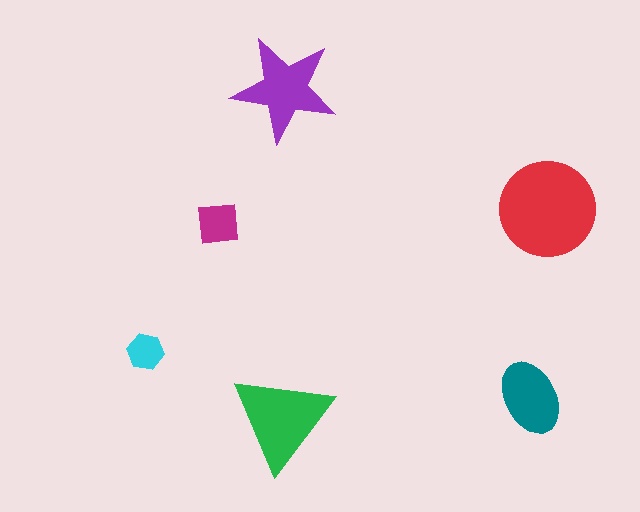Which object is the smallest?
The cyan hexagon.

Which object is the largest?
The red circle.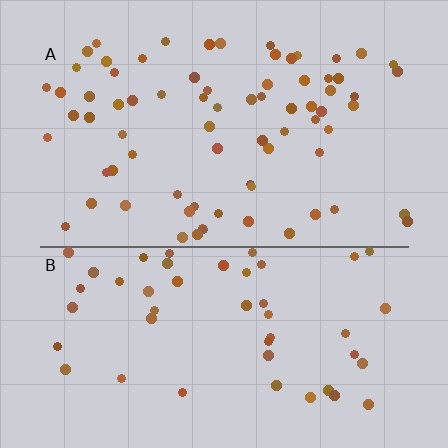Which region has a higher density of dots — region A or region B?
A (the top).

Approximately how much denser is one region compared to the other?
Approximately 1.5× — region A over region B.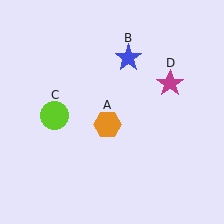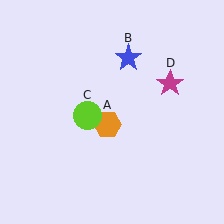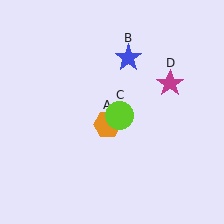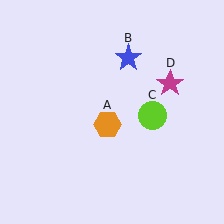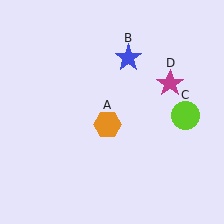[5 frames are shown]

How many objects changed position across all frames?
1 object changed position: lime circle (object C).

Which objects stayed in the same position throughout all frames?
Orange hexagon (object A) and blue star (object B) and magenta star (object D) remained stationary.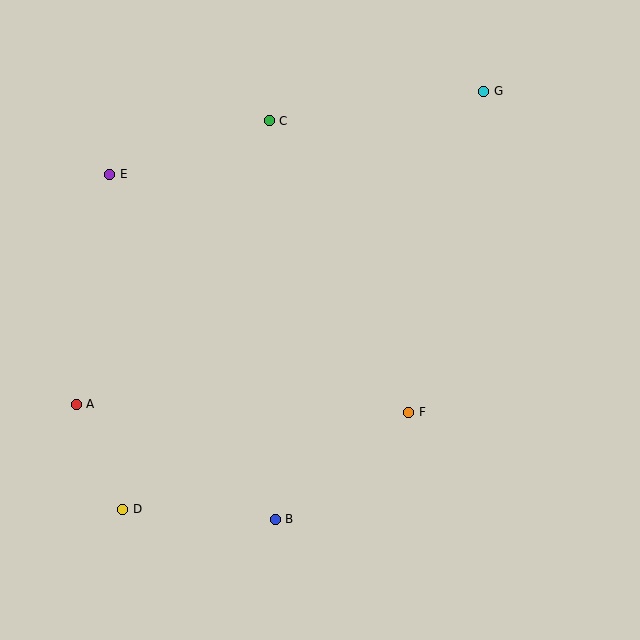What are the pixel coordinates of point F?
Point F is at (409, 412).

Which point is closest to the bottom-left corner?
Point D is closest to the bottom-left corner.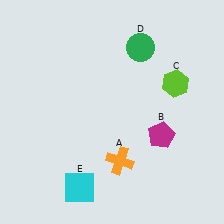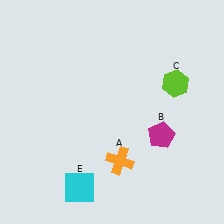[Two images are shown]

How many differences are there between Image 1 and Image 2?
There is 1 difference between the two images.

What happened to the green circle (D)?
The green circle (D) was removed in Image 2. It was in the top-right area of Image 1.